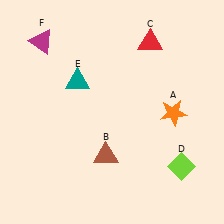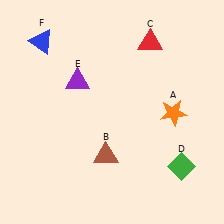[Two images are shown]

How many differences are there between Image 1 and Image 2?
There are 3 differences between the two images.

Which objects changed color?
D changed from lime to green. E changed from teal to purple. F changed from magenta to blue.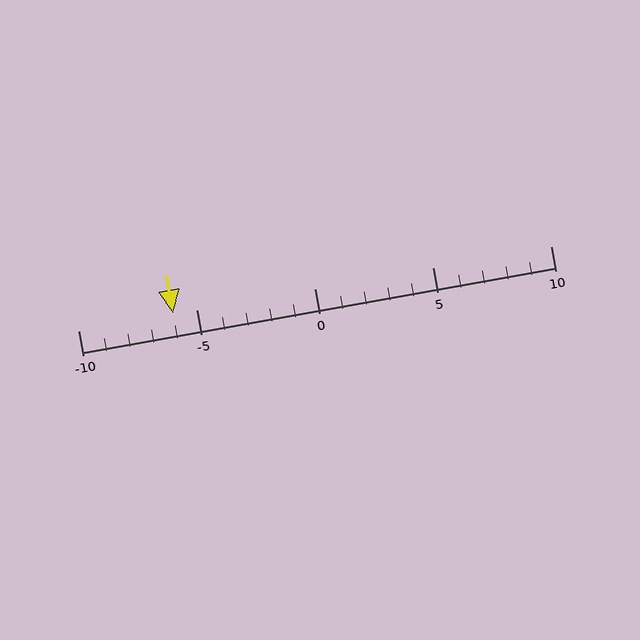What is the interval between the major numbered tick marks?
The major tick marks are spaced 5 units apart.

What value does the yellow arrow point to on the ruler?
The yellow arrow points to approximately -6.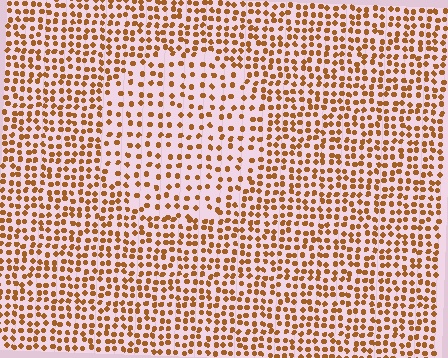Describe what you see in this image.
The image contains small brown elements arranged at two different densities. A circle-shaped region is visible where the elements are less densely packed than the surrounding area.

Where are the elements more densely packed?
The elements are more densely packed outside the circle boundary.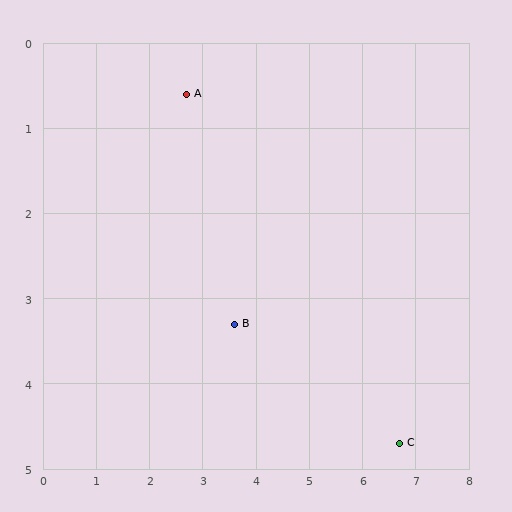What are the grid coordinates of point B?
Point B is at approximately (3.6, 3.3).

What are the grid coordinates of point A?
Point A is at approximately (2.7, 0.6).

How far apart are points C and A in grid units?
Points C and A are about 5.7 grid units apart.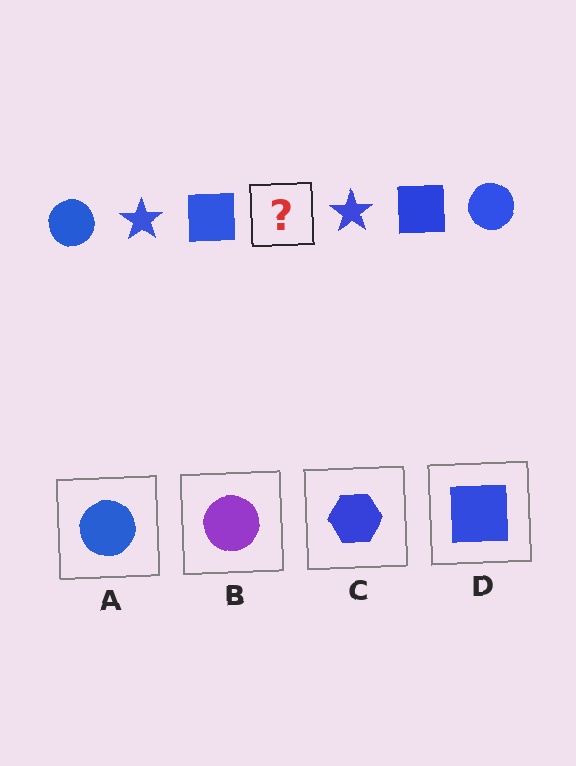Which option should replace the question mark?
Option A.